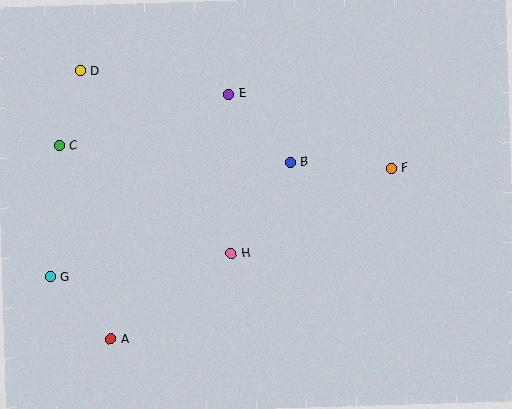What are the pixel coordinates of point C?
Point C is at (59, 145).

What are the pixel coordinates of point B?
Point B is at (290, 162).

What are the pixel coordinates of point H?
Point H is at (231, 253).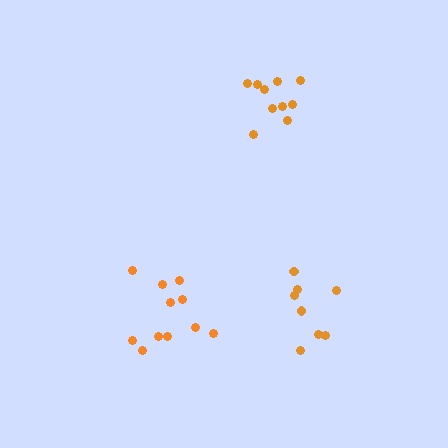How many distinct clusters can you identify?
There are 3 distinct clusters.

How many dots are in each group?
Group 1: 8 dots, Group 2: 11 dots, Group 3: 10 dots (29 total).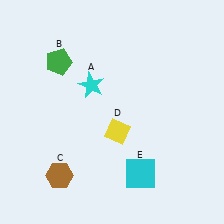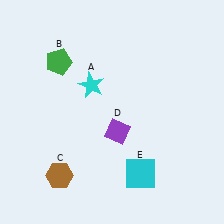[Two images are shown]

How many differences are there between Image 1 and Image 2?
There is 1 difference between the two images.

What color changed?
The diamond (D) changed from yellow in Image 1 to purple in Image 2.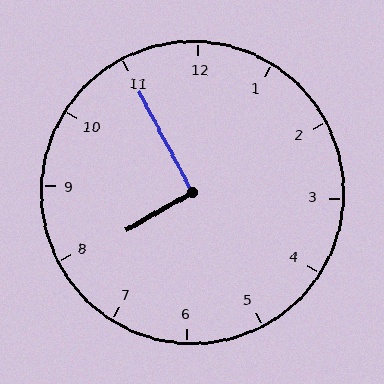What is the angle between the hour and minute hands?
Approximately 92 degrees.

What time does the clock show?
7:55.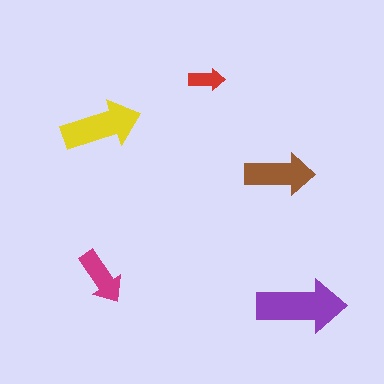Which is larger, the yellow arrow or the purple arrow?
The purple one.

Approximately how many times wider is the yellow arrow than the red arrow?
About 2 times wider.